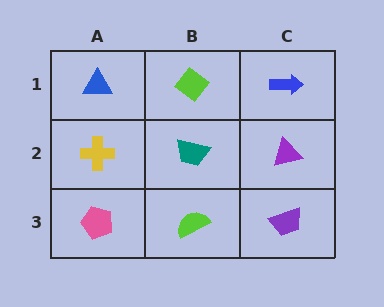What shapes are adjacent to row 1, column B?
A teal trapezoid (row 2, column B), a blue triangle (row 1, column A), a blue arrow (row 1, column C).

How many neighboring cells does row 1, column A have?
2.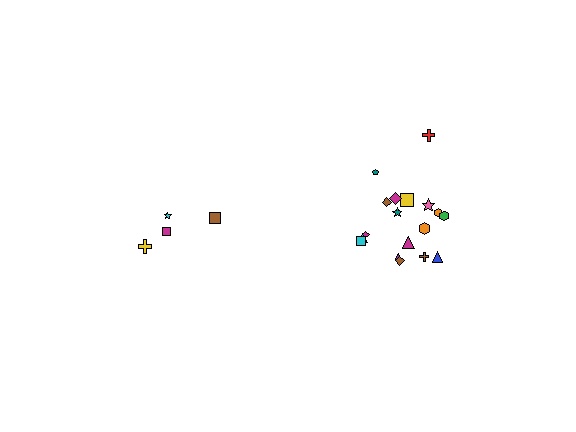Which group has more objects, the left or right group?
The right group.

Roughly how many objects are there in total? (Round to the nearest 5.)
Roughly 20 objects in total.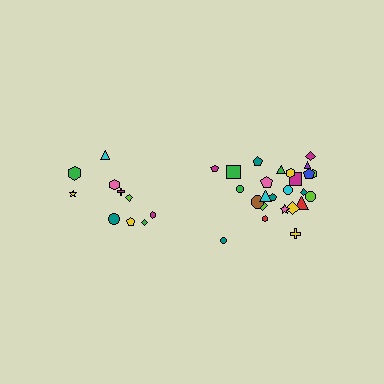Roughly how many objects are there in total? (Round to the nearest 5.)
Roughly 35 objects in total.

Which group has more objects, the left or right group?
The right group.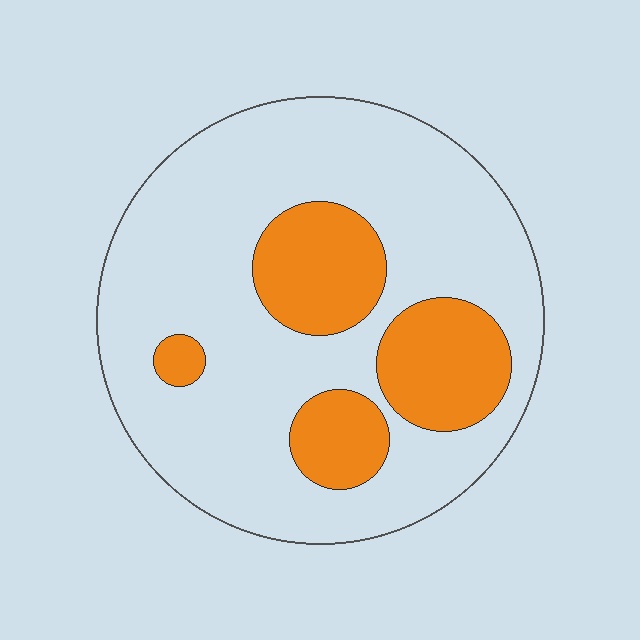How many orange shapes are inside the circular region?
4.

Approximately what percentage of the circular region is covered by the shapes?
Approximately 25%.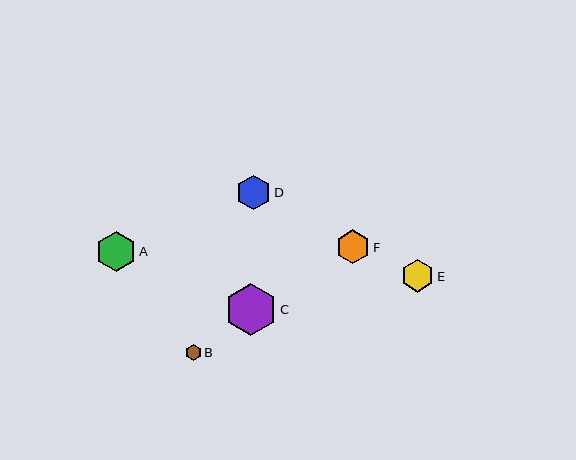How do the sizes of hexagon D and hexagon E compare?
Hexagon D and hexagon E are approximately the same size.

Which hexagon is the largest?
Hexagon C is the largest with a size of approximately 52 pixels.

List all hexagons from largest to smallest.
From largest to smallest: C, A, D, F, E, B.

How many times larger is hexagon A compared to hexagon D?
Hexagon A is approximately 1.2 times the size of hexagon D.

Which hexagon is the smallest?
Hexagon B is the smallest with a size of approximately 16 pixels.